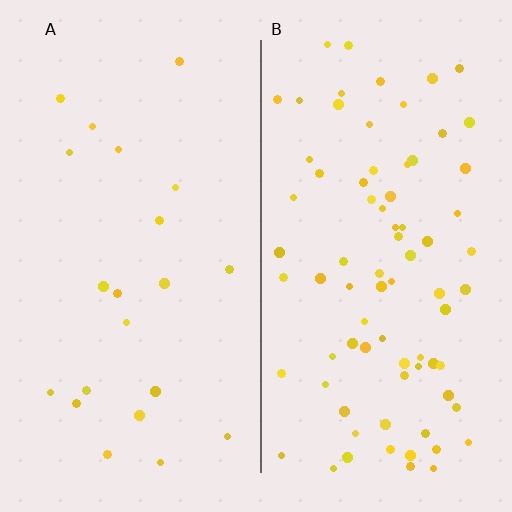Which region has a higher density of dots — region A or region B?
B (the right).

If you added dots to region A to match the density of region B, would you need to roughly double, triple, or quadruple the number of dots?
Approximately quadruple.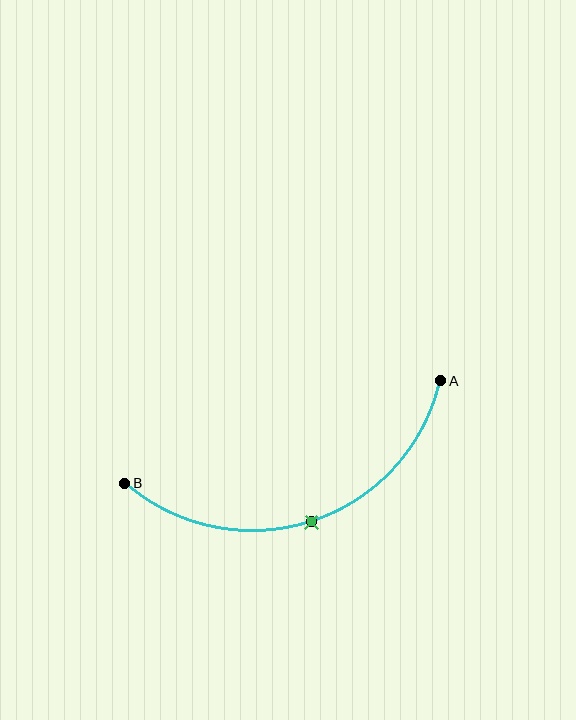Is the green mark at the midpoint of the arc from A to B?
Yes. The green mark lies on the arc at equal arc-length from both A and B — it is the arc midpoint.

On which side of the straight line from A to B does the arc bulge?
The arc bulges below the straight line connecting A and B.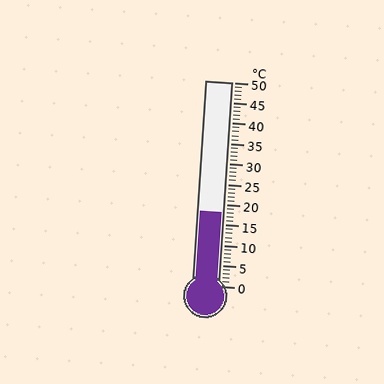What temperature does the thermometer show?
The thermometer shows approximately 18°C.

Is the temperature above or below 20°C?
The temperature is below 20°C.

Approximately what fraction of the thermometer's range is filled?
The thermometer is filled to approximately 35% of its range.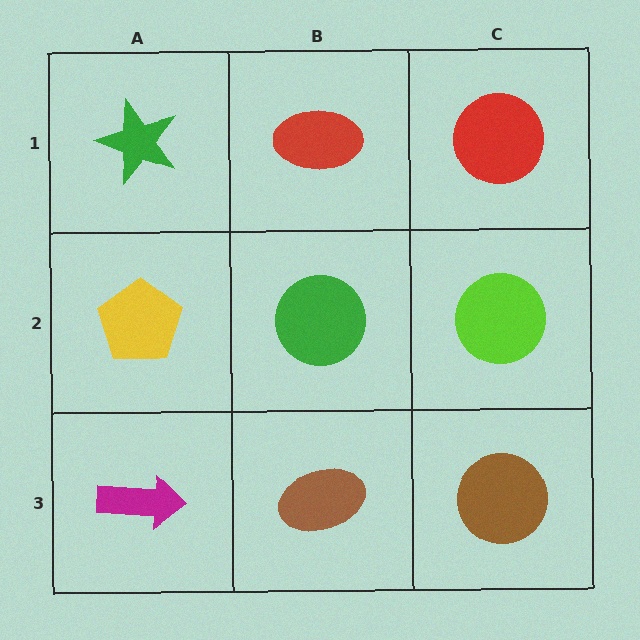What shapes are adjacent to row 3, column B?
A green circle (row 2, column B), a magenta arrow (row 3, column A), a brown circle (row 3, column C).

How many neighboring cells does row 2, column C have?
3.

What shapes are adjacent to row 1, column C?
A lime circle (row 2, column C), a red ellipse (row 1, column B).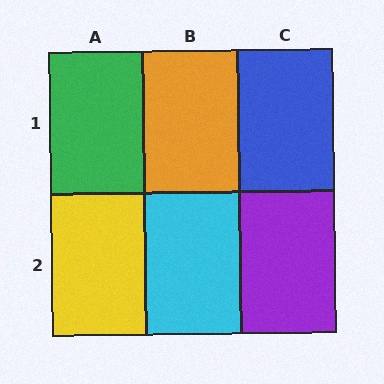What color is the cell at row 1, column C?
Blue.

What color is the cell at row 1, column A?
Green.